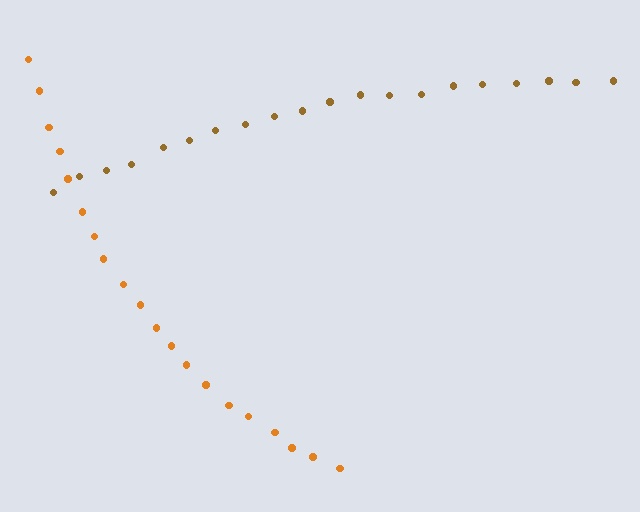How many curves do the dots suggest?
There are 2 distinct paths.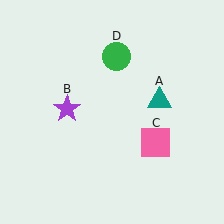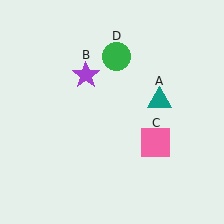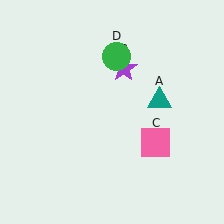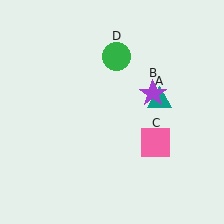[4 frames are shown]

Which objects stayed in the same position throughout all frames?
Teal triangle (object A) and pink square (object C) and green circle (object D) remained stationary.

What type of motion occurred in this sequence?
The purple star (object B) rotated clockwise around the center of the scene.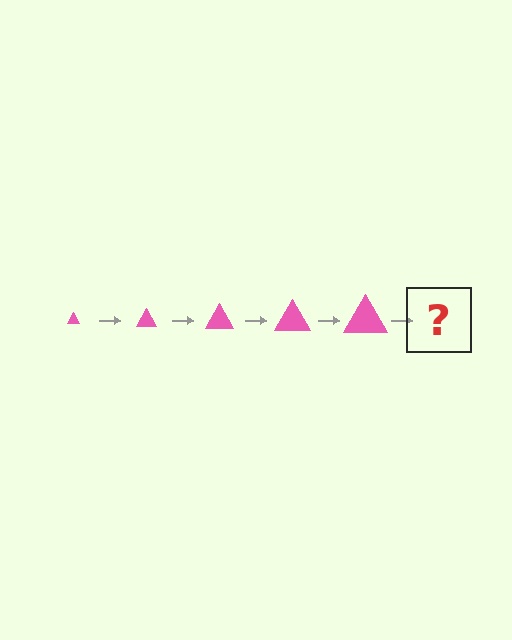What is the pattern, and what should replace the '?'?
The pattern is that the triangle gets progressively larger each step. The '?' should be a pink triangle, larger than the previous one.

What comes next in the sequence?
The next element should be a pink triangle, larger than the previous one.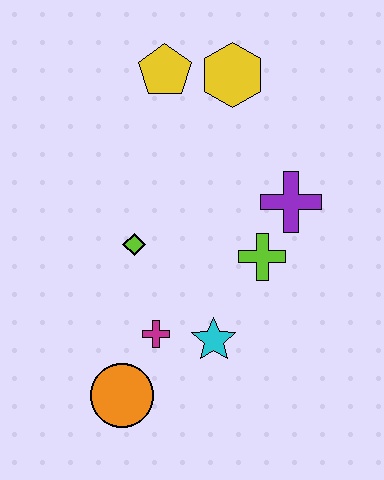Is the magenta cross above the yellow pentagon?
No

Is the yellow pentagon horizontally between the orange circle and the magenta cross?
No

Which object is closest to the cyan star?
The magenta cross is closest to the cyan star.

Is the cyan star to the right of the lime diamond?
Yes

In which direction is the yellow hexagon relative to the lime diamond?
The yellow hexagon is above the lime diamond.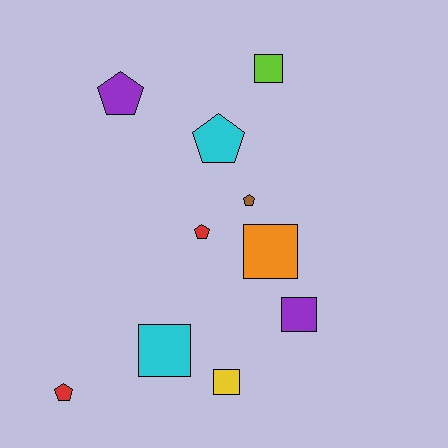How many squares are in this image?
There are 5 squares.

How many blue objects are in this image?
There are no blue objects.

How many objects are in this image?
There are 10 objects.